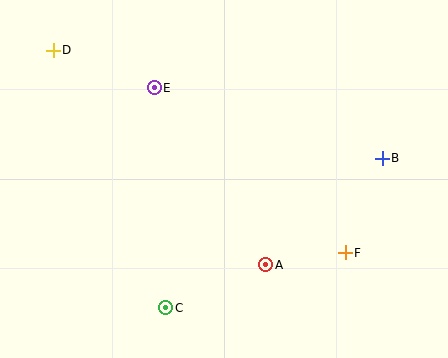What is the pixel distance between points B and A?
The distance between B and A is 158 pixels.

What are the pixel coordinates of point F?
Point F is at (345, 253).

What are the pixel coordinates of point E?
Point E is at (154, 88).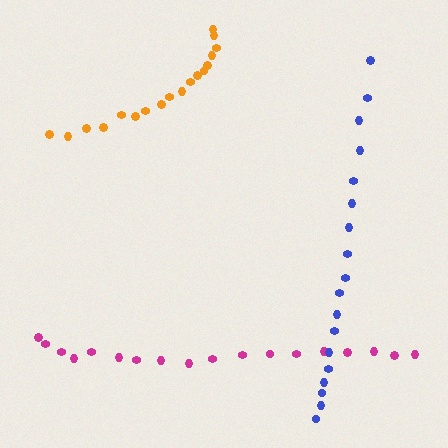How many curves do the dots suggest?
There are 3 distinct paths.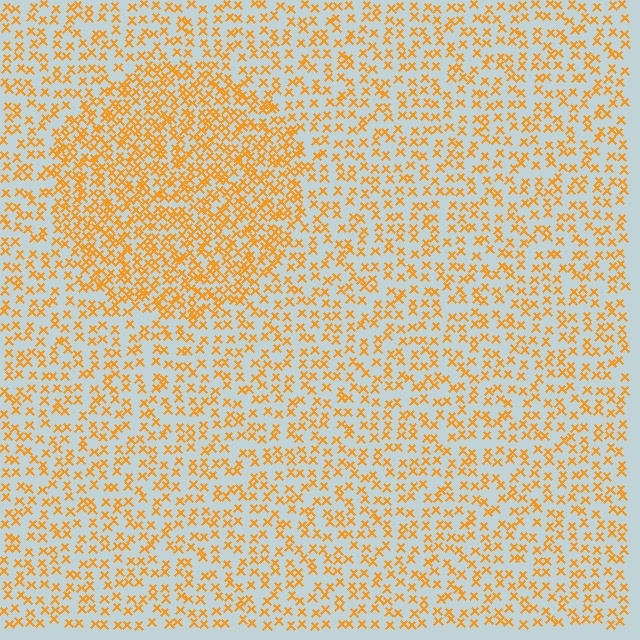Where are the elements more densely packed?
The elements are more densely packed inside the circle boundary.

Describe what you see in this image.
The image contains small orange elements arranged at two different densities. A circle-shaped region is visible where the elements are more densely packed than the surrounding area.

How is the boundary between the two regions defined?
The boundary is defined by a change in element density (approximately 1.9x ratio). All elements are the same color, size, and shape.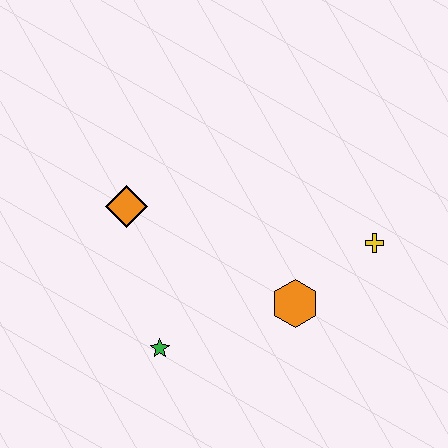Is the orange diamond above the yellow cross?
Yes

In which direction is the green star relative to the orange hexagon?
The green star is to the left of the orange hexagon.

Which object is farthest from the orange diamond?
The yellow cross is farthest from the orange diamond.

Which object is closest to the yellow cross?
The orange hexagon is closest to the yellow cross.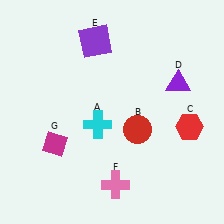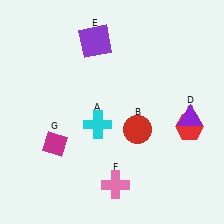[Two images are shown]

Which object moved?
The purple triangle (D) moved down.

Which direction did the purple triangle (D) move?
The purple triangle (D) moved down.